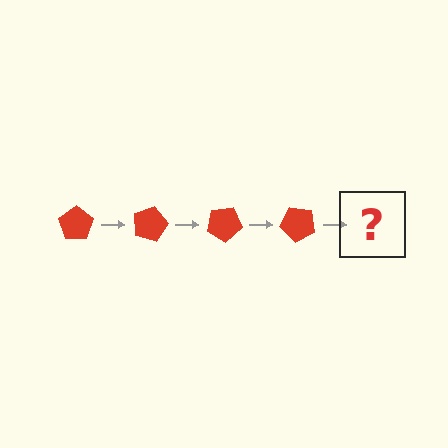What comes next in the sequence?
The next element should be a red pentagon rotated 60 degrees.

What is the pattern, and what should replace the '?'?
The pattern is that the pentagon rotates 15 degrees each step. The '?' should be a red pentagon rotated 60 degrees.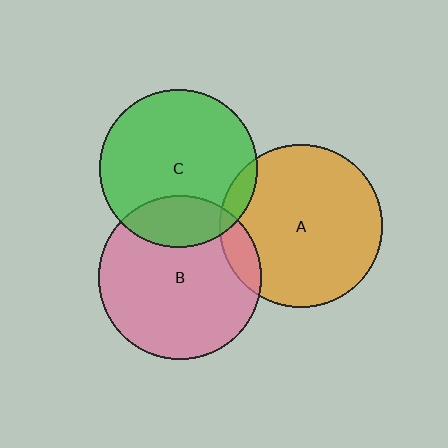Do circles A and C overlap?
Yes.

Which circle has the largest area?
Circle B (pink).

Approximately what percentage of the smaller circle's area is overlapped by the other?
Approximately 5%.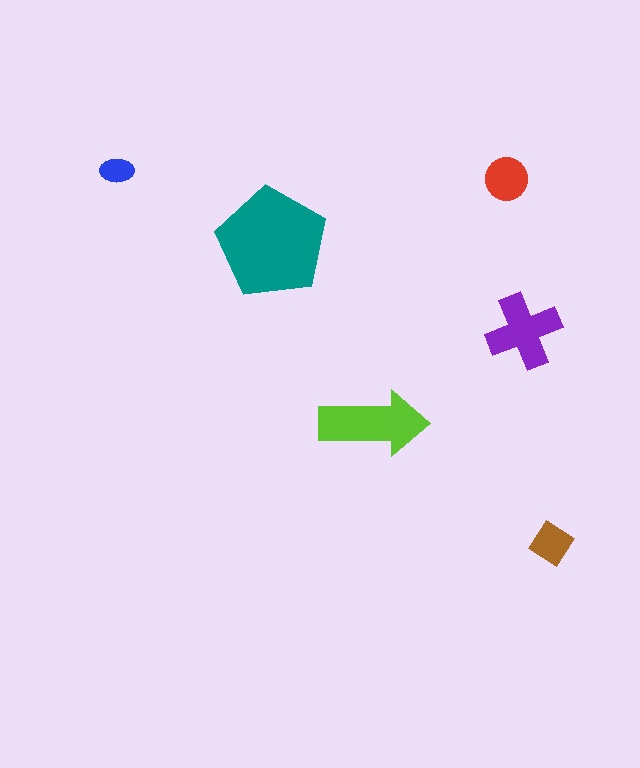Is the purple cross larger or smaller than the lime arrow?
Smaller.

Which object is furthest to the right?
The brown diamond is rightmost.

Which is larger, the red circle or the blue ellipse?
The red circle.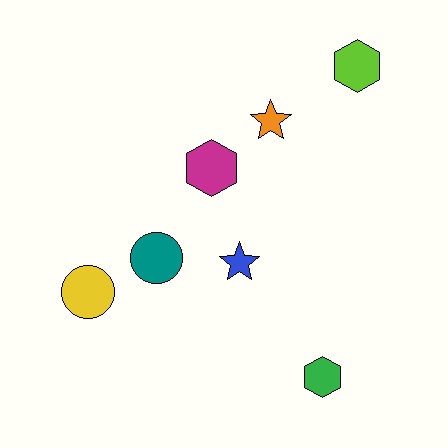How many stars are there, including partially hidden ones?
There are 2 stars.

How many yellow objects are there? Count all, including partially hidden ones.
There is 1 yellow object.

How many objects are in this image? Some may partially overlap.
There are 7 objects.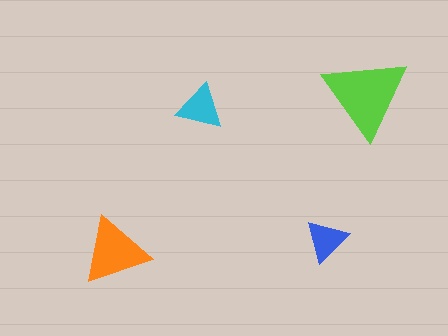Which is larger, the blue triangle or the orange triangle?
The orange one.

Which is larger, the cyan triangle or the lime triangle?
The lime one.